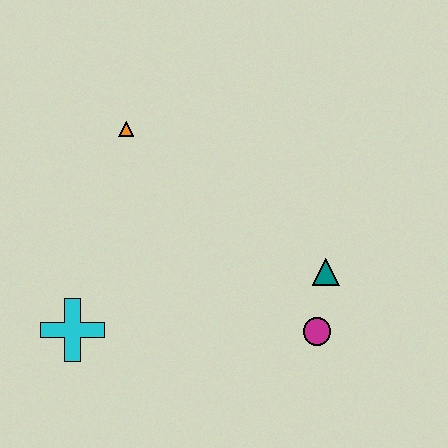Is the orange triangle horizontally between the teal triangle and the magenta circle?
No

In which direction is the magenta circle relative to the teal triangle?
The magenta circle is below the teal triangle.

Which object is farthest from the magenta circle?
The orange triangle is farthest from the magenta circle.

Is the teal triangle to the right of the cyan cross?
Yes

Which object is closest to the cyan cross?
The orange triangle is closest to the cyan cross.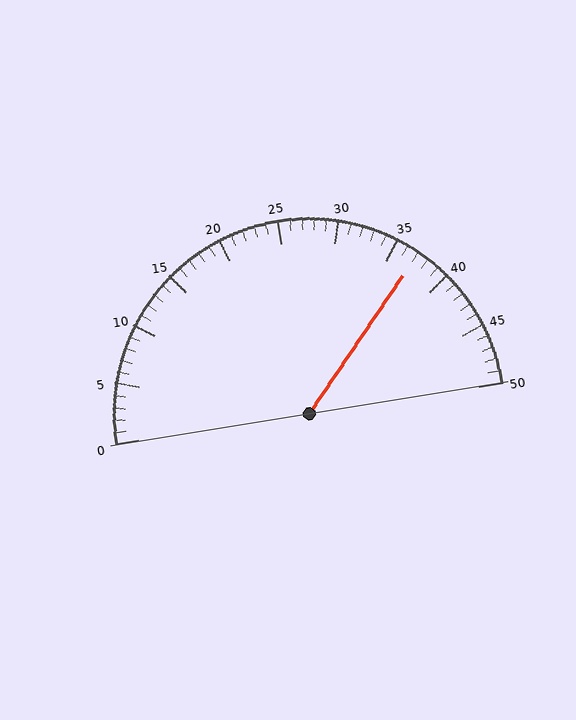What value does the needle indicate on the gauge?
The needle indicates approximately 37.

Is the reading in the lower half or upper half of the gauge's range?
The reading is in the upper half of the range (0 to 50).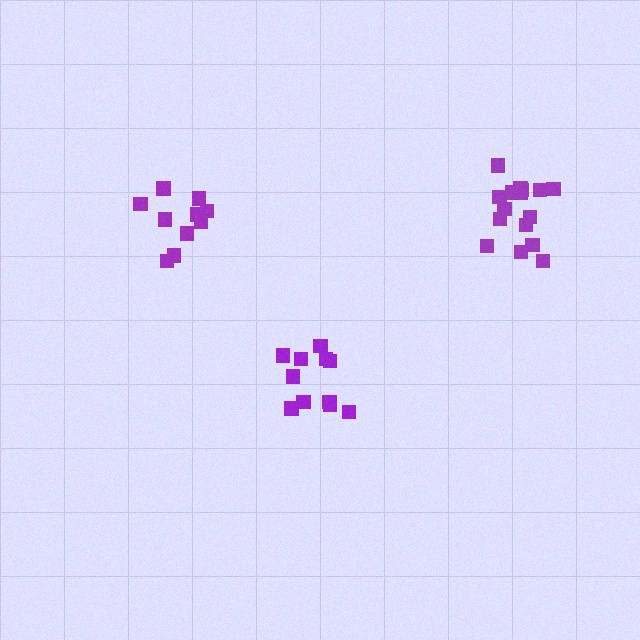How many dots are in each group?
Group 1: 16 dots, Group 2: 10 dots, Group 3: 11 dots (37 total).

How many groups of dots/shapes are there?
There are 3 groups.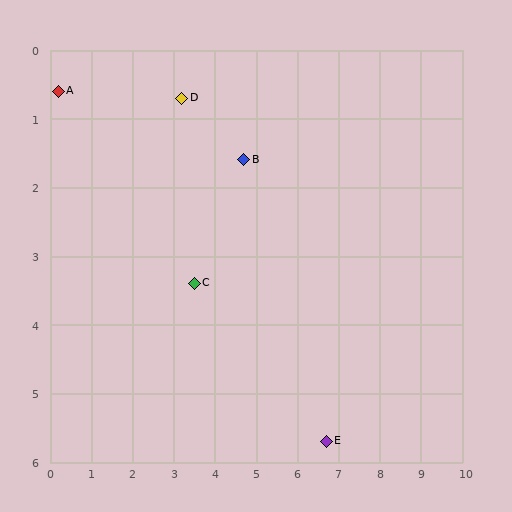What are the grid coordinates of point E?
Point E is at approximately (6.7, 5.7).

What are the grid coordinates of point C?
Point C is at approximately (3.5, 3.4).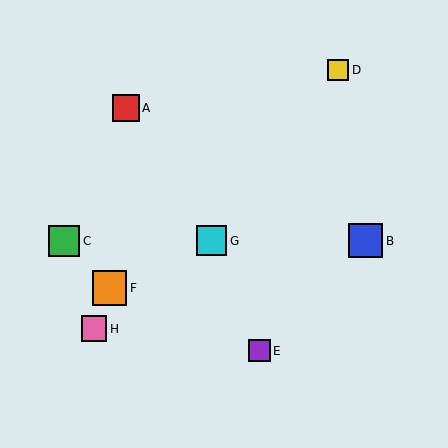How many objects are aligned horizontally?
3 objects (B, C, G) are aligned horizontally.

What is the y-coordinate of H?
Object H is at y≈329.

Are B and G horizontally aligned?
Yes, both are at y≈241.